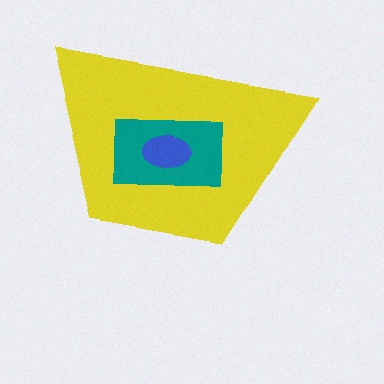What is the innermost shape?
The blue ellipse.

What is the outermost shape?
The yellow trapezoid.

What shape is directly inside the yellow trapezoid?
The teal rectangle.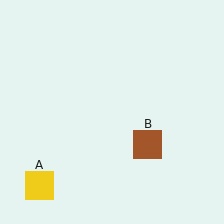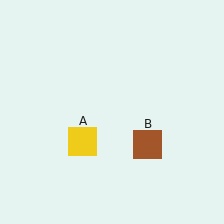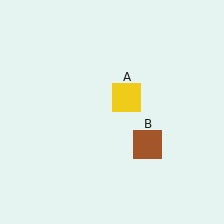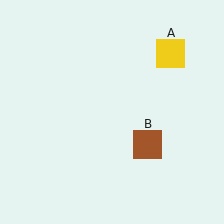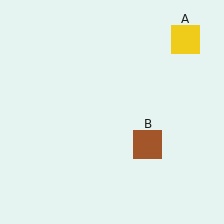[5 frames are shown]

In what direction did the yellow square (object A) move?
The yellow square (object A) moved up and to the right.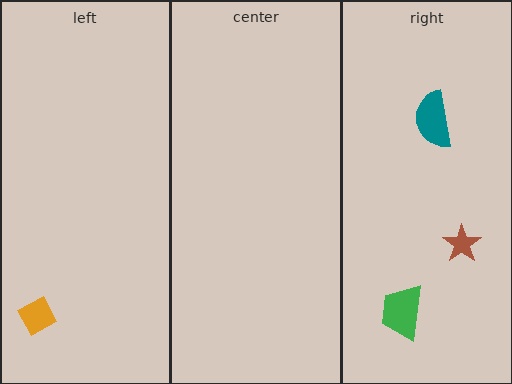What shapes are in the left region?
The orange diamond.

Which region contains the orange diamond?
The left region.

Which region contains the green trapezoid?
The right region.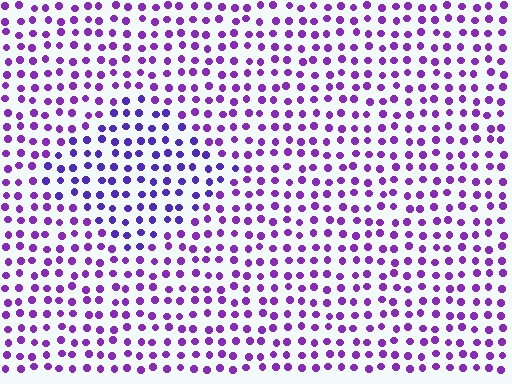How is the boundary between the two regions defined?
The boundary is defined purely by a slight shift in hue (about 24 degrees). Spacing, size, and orientation are identical on both sides.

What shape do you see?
I see a diamond.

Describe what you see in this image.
The image is filled with small purple elements in a uniform arrangement. A diamond-shaped region is visible where the elements are tinted to a slightly different hue, forming a subtle color boundary.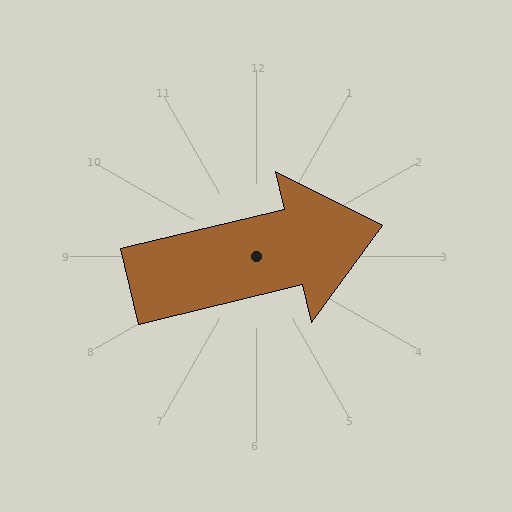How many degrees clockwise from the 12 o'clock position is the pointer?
Approximately 77 degrees.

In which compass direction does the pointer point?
East.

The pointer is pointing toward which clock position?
Roughly 3 o'clock.